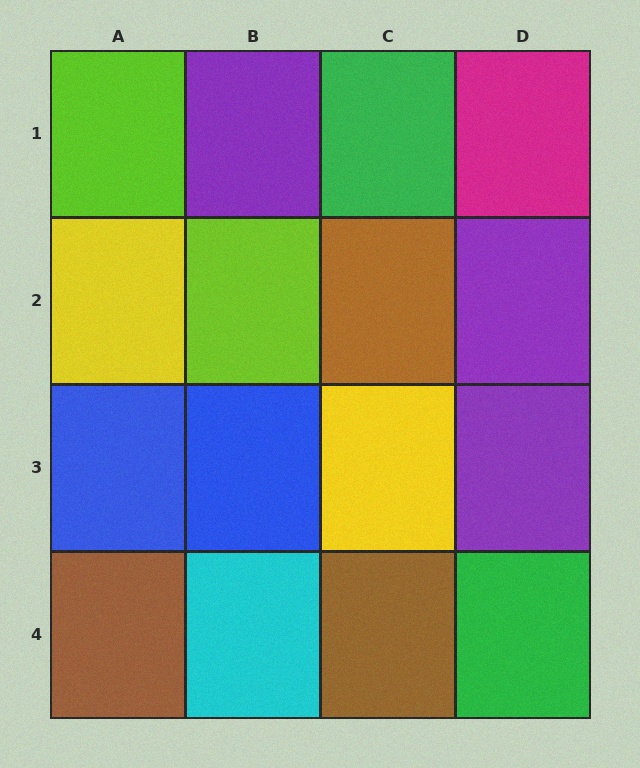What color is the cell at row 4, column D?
Green.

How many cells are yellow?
2 cells are yellow.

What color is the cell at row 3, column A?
Blue.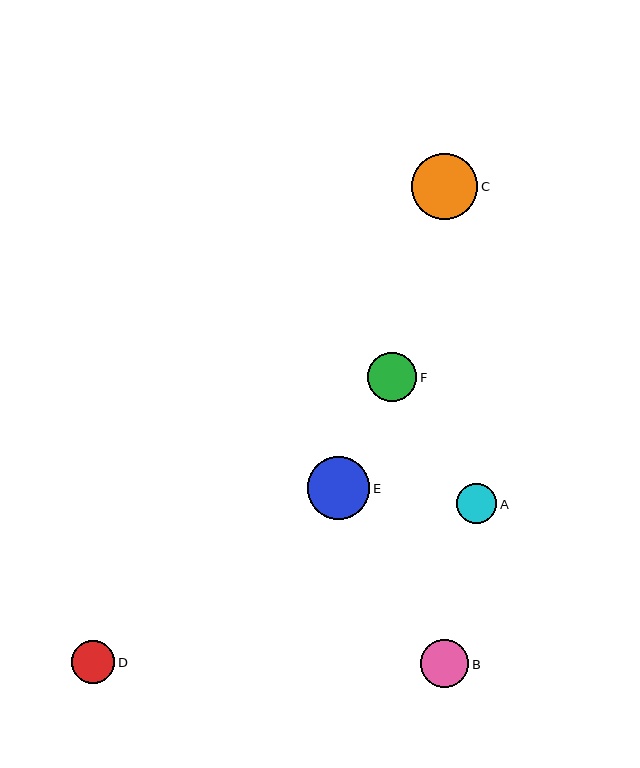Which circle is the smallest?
Circle A is the smallest with a size of approximately 40 pixels.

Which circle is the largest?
Circle C is the largest with a size of approximately 67 pixels.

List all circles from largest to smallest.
From largest to smallest: C, E, F, B, D, A.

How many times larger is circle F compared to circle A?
Circle F is approximately 1.2 times the size of circle A.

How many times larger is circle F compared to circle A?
Circle F is approximately 1.2 times the size of circle A.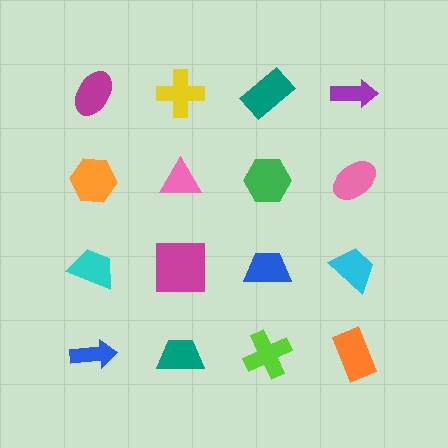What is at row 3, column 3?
A blue trapezoid.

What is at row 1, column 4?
A purple arrow.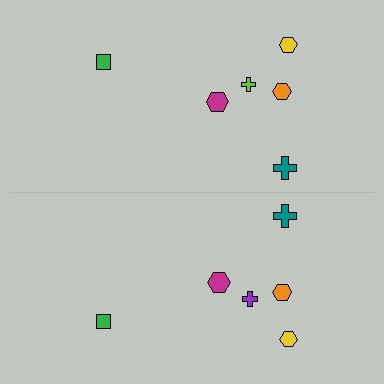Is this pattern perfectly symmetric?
No, the pattern is not perfectly symmetric. The purple cross on the bottom side breaks the symmetry — its mirror counterpart is lime.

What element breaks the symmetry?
The purple cross on the bottom side breaks the symmetry — its mirror counterpart is lime.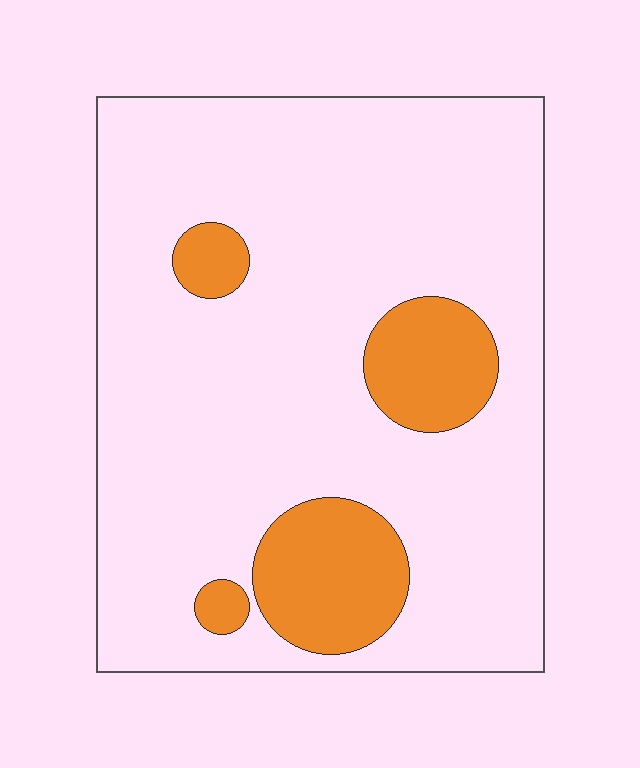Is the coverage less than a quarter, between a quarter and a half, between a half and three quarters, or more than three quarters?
Less than a quarter.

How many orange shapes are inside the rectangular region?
4.